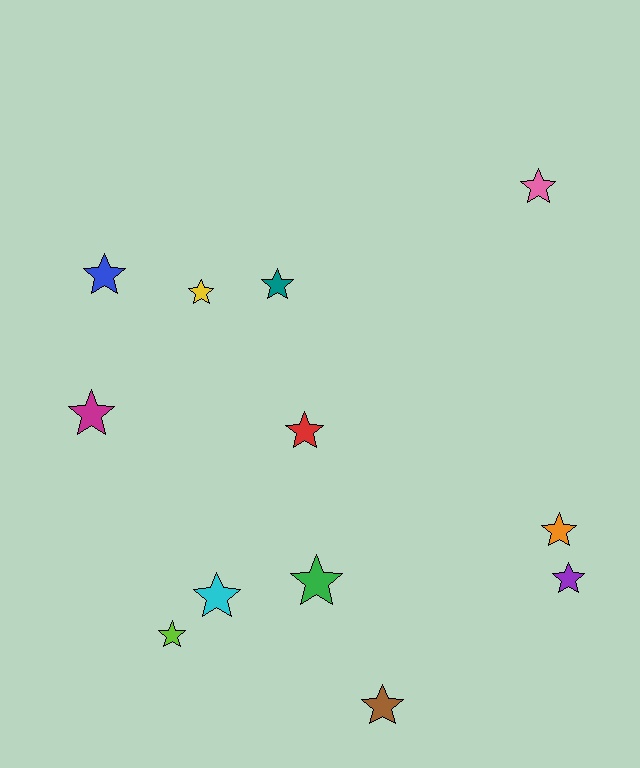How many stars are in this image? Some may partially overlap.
There are 12 stars.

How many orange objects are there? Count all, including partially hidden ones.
There is 1 orange object.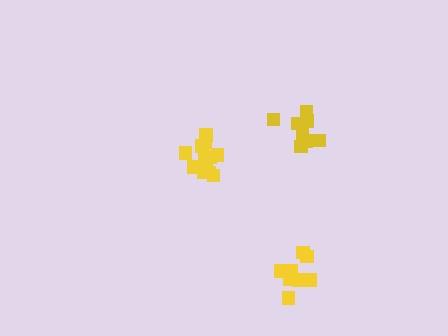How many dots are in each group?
Group 1: 8 dots, Group 2: 9 dots, Group 3: 12 dots (29 total).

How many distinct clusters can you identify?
There are 3 distinct clusters.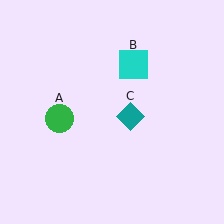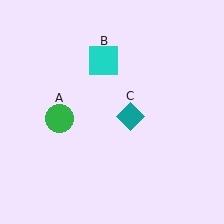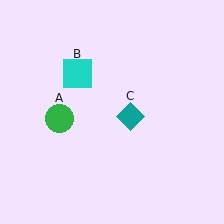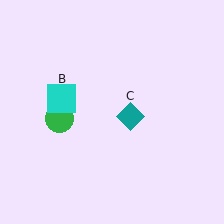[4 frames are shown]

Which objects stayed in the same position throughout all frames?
Green circle (object A) and teal diamond (object C) remained stationary.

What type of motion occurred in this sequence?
The cyan square (object B) rotated counterclockwise around the center of the scene.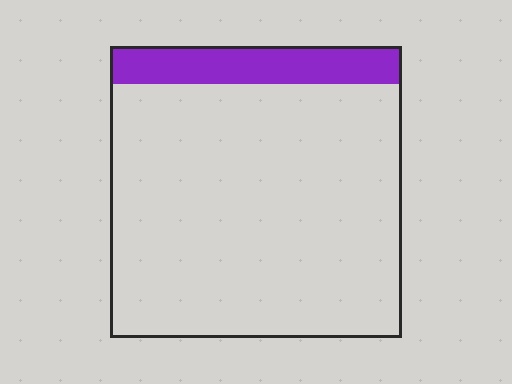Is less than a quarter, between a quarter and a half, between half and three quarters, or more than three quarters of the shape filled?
Less than a quarter.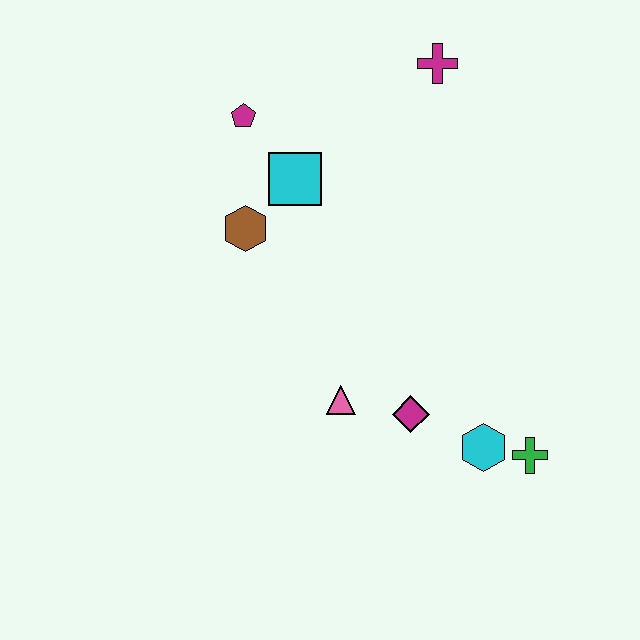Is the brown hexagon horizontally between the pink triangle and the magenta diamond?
No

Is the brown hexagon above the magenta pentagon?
No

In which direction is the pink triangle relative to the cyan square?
The pink triangle is below the cyan square.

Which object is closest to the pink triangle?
The magenta diamond is closest to the pink triangle.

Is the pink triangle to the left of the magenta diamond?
Yes